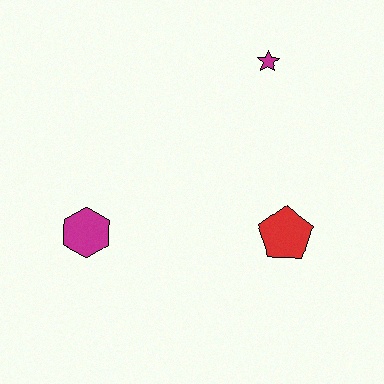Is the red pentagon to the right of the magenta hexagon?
Yes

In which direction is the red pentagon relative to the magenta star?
The red pentagon is below the magenta star.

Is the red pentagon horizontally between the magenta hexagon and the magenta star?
No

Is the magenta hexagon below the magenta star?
Yes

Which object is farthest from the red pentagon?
The magenta hexagon is farthest from the red pentagon.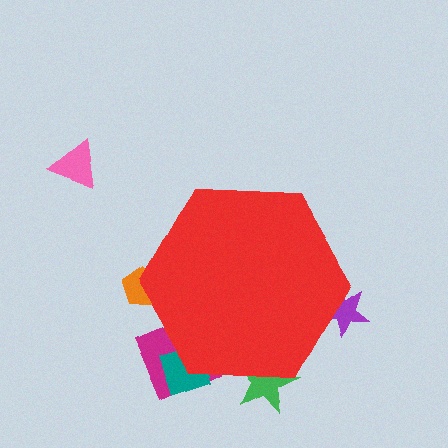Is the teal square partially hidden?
Yes, the teal square is partially hidden behind the red hexagon.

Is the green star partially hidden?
Yes, the green star is partially hidden behind the red hexagon.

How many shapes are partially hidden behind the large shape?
5 shapes are partially hidden.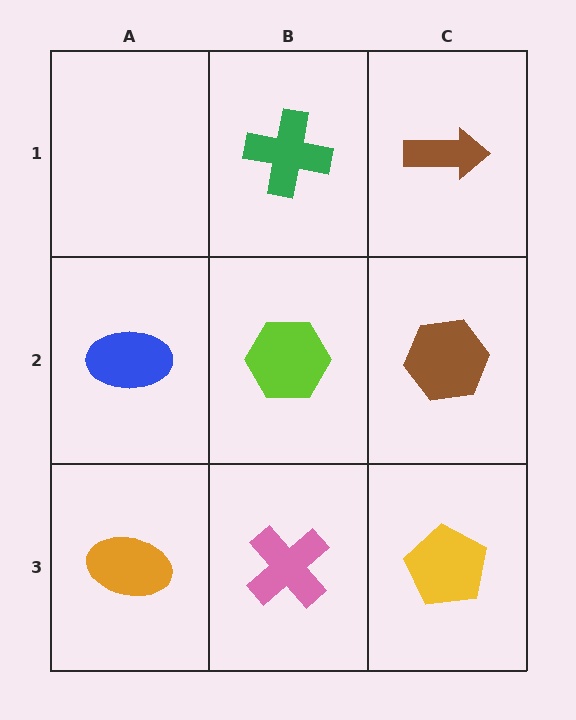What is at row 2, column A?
A blue ellipse.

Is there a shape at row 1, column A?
No, that cell is empty.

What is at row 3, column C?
A yellow pentagon.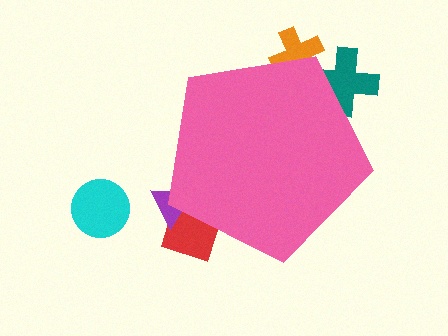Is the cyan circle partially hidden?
No, the cyan circle is fully visible.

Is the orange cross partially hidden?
Yes, the orange cross is partially hidden behind the pink pentagon.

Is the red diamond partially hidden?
Yes, the red diamond is partially hidden behind the pink pentagon.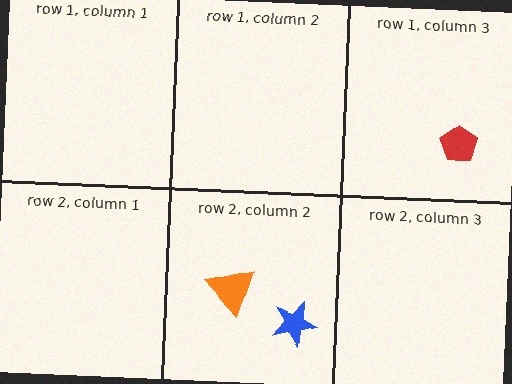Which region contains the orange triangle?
The row 2, column 2 region.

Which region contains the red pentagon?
The row 1, column 3 region.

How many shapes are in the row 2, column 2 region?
2.